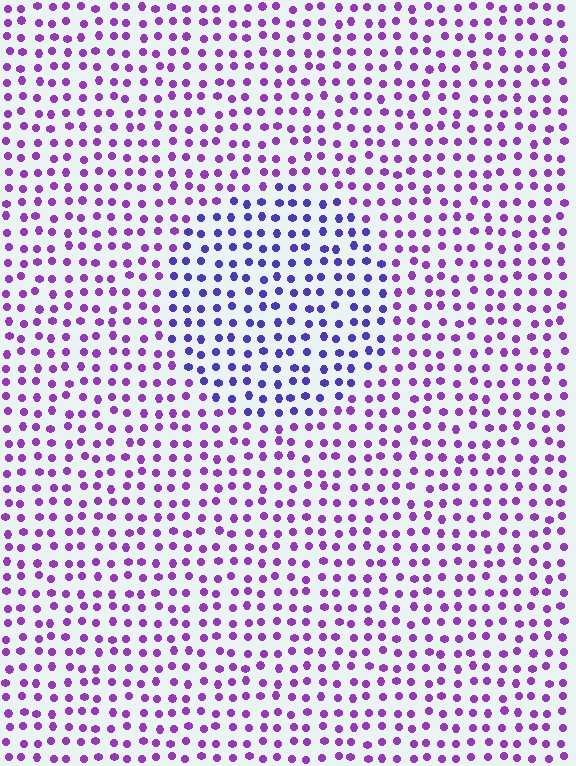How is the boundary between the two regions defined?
The boundary is defined purely by a slight shift in hue (about 34 degrees). Spacing, size, and orientation are identical on both sides.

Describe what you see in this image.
The image is filled with small purple elements in a uniform arrangement. A circle-shaped region is visible where the elements are tinted to a slightly different hue, forming a subtle color boundary.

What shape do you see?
I see a circle.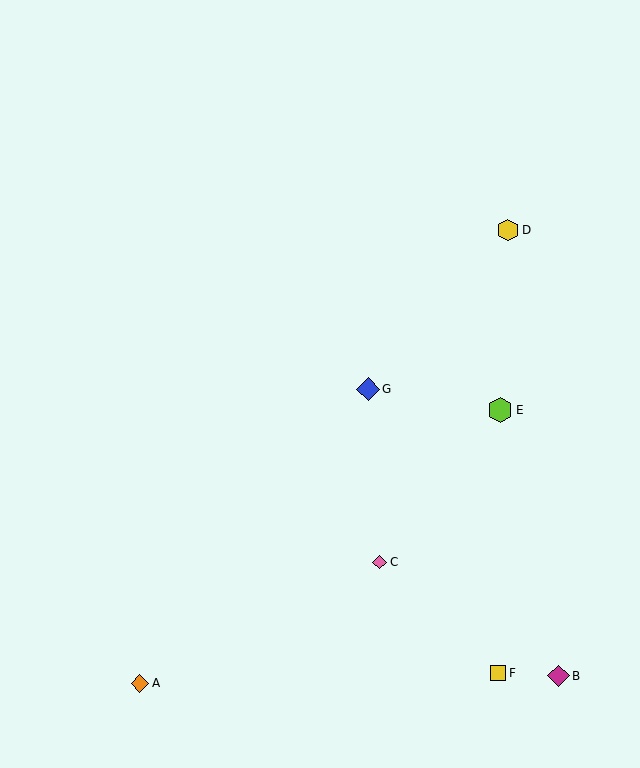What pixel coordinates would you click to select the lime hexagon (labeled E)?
Click at (500, 410) to select the lime hexagon E.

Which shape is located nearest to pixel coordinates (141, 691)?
The orange diamond (labeled A) at (140, 683) is nearest to that location.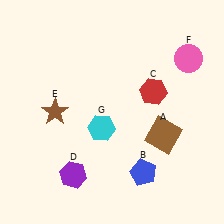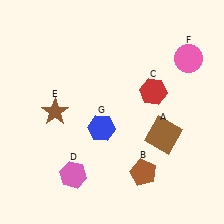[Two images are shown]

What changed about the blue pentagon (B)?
In Image 1, B is blue. In Image 2, it changed to brown.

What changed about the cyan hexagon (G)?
In Image 1, G is cyan. In Image 2, it changed to blue.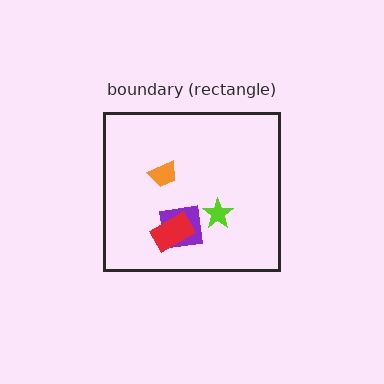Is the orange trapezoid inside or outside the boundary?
Inside.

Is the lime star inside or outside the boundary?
Inside.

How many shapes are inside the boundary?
4 inside, 0 outside.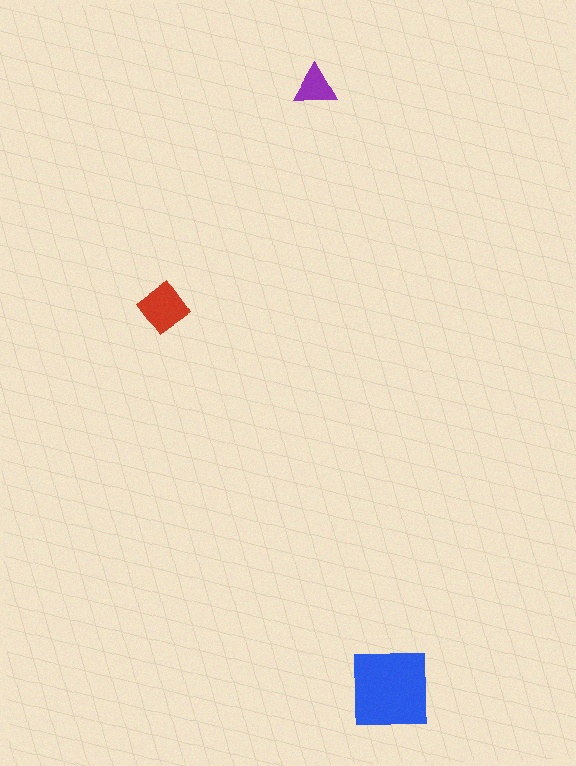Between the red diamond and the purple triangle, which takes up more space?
The red diamond.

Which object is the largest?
The blue square.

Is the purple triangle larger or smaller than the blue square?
Smaller.